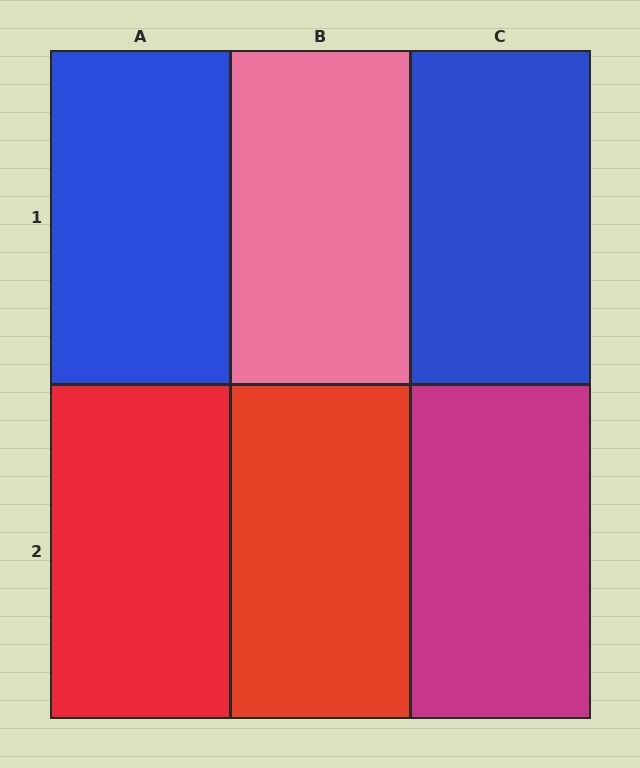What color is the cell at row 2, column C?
Magenta.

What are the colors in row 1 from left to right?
Blue, pink, blue.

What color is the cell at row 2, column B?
Red.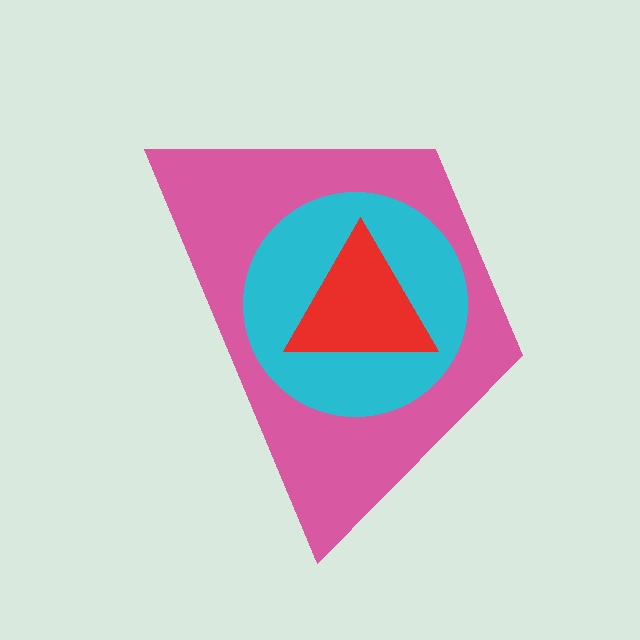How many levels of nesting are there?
3.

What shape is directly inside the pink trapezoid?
The cyan circle.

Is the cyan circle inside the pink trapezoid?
Yes.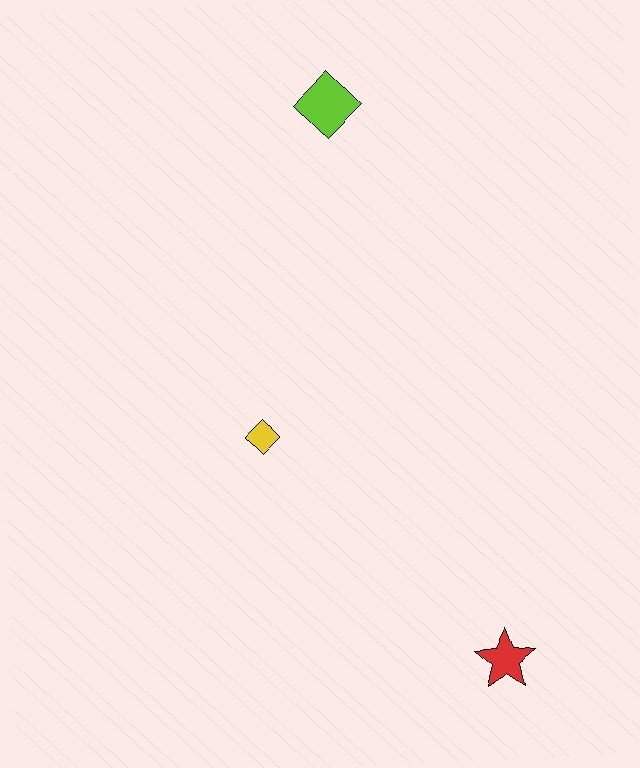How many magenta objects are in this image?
There are no magenta objects.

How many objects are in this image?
There are 3 objects.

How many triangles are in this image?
There are no triangles.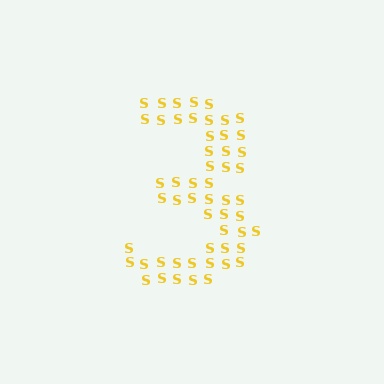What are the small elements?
The small elements are letter S's.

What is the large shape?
The large shape is the digit 3.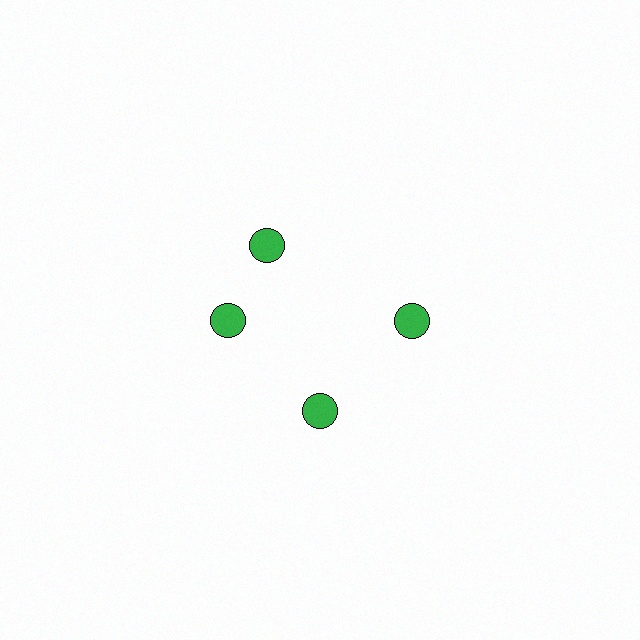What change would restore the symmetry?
The symmetry would be restored by rotating it back into even spacing with its neighbors so that all 4 circles sit at equal angles and equal distance from the center.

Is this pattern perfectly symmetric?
No. The 4 green circles are arranged in a ring, but one element near the 12 o'clock position is rotated out of alignment along the ring, breaking the 4-fold rotational symmetry.